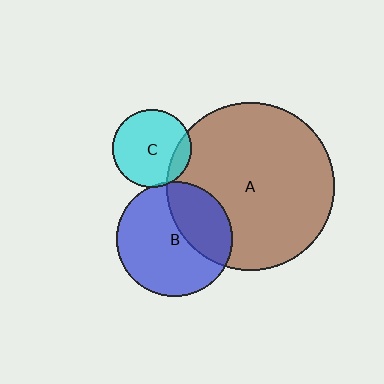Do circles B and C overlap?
Yes.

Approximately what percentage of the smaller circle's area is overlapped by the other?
Approximately 5%.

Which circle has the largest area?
Circle A (brown).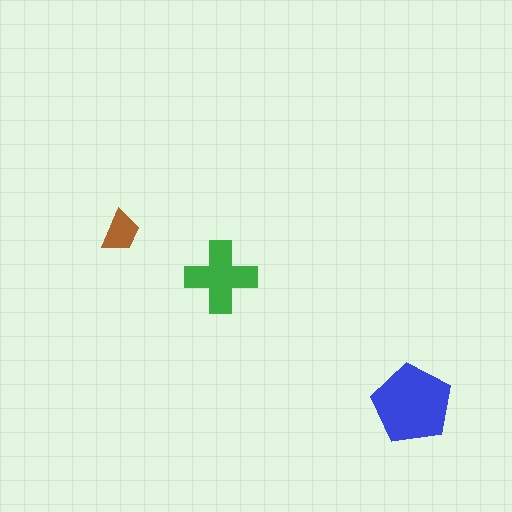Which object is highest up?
The brown trapezoid is topmost.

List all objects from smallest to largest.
The brown trapezoid, the green cross, the blue pentagon.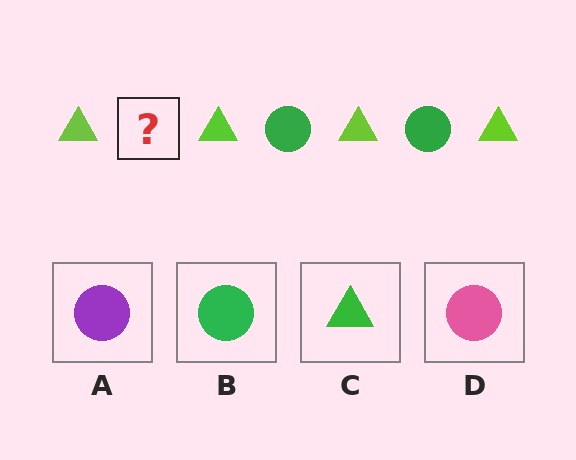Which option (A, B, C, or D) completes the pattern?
B.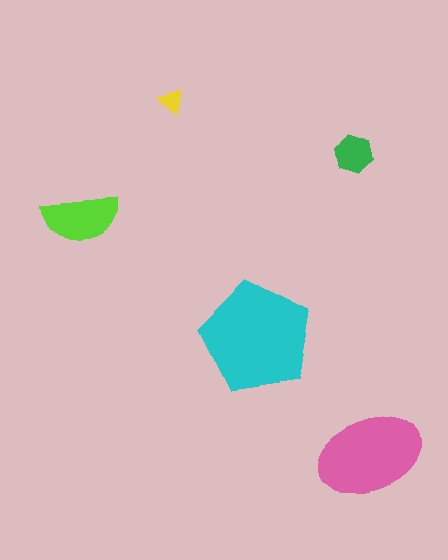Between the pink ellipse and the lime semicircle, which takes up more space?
The pink ellipse.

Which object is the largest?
The cyan pentagon.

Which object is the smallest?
The yellow triangle.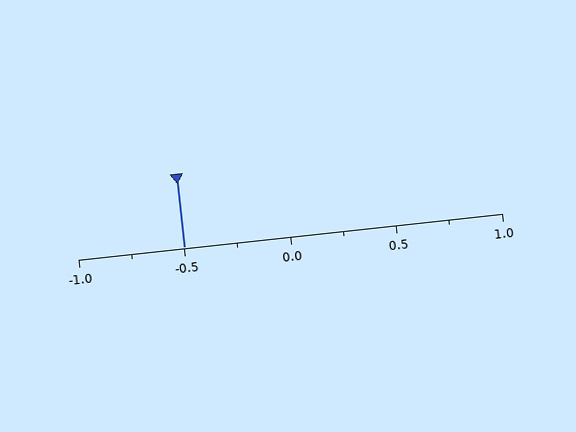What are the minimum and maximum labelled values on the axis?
The axis runs from -1.0 to 1.0.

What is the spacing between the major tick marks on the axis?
The major ticks are spaced 0.5 apart.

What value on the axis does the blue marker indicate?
The marker indicates approximately -0.5.